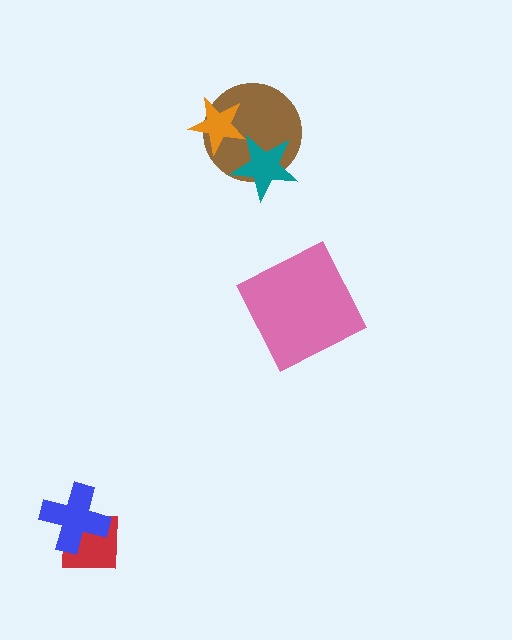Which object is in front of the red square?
The blue cross is in front of the red square.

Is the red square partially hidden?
Yes, it is partially covered by another shape.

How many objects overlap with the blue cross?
1 object overlaps with the blue cross.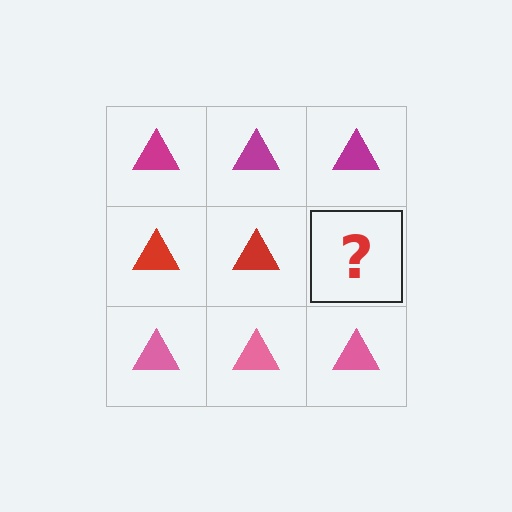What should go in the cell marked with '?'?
The missing cell should contain a red triangle.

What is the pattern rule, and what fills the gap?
The rule is that each row has a consistent color. The gap should be filled with a red triangle.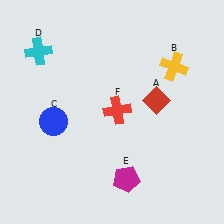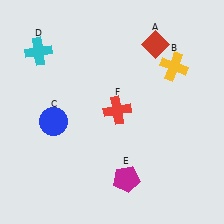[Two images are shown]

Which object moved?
The red diamond (A) moved up.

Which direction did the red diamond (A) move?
The red diamond (A) moved up.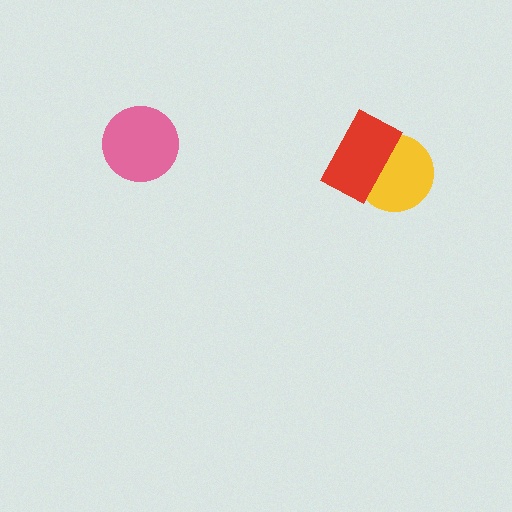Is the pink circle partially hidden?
No, no other shape covers it.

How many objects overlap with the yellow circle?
1 object overlaps with the yellow circle.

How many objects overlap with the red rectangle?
1 object overlaps with the red rectangle.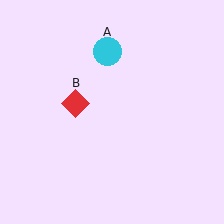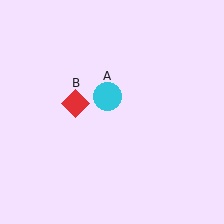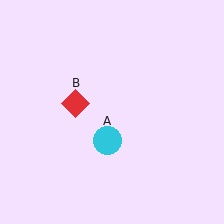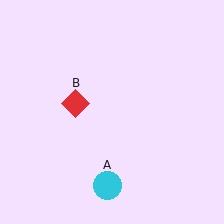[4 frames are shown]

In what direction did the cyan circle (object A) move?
The cyan circle (object A) moved down.